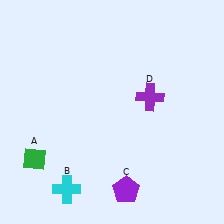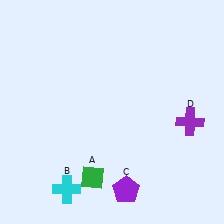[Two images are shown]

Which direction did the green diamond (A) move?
The green diamond (A) moved right.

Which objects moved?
The objects that moved are: the green diamond (A), the purple cross (D).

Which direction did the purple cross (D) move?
The purple cross (D) moved right.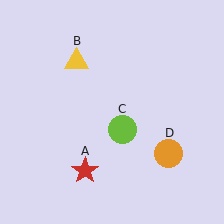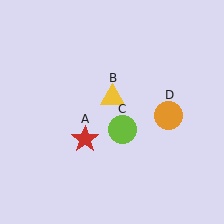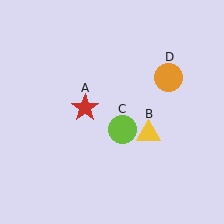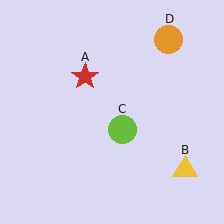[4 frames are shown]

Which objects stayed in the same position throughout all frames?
Lime circle (object C) remained stationary.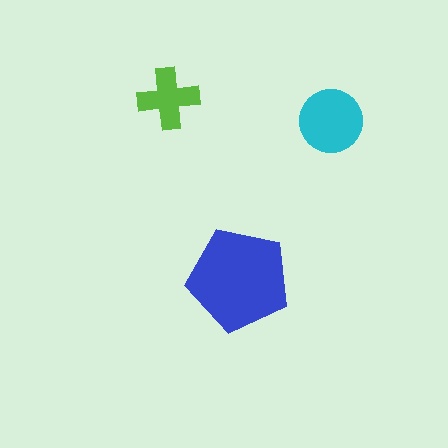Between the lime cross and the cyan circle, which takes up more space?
The cyan circle.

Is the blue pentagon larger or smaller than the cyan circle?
Larger.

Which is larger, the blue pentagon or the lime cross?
The blue pentagon.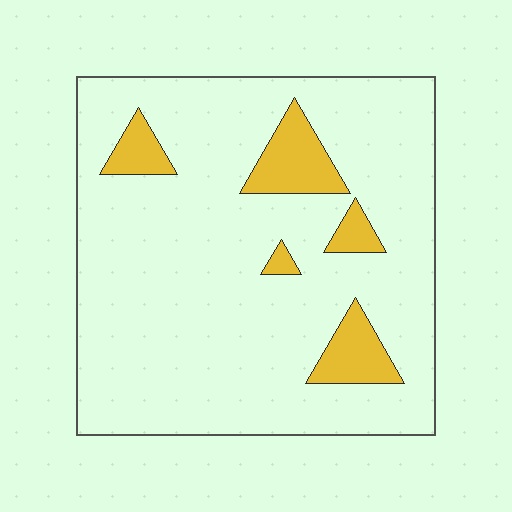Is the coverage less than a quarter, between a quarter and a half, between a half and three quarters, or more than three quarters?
Less than a quarter.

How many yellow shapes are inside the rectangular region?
5.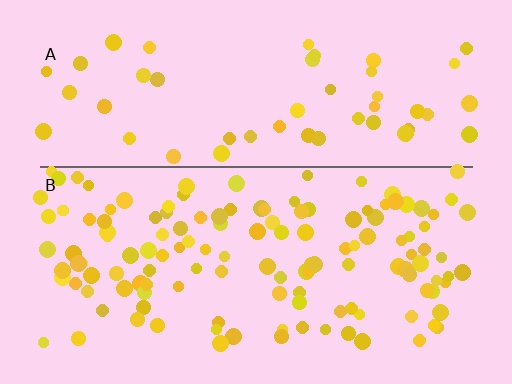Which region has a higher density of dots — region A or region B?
B (the bottom).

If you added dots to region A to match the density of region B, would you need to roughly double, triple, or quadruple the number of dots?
Approximately double.